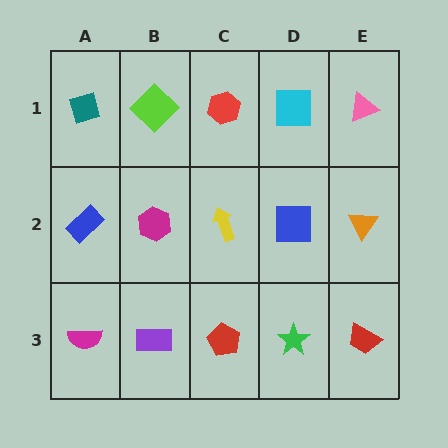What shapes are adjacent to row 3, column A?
A blue rectangle (row 2, column A), a purple rectangle (row 3, column B).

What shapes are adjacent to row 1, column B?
A magenta hexagon (row 2, column B), a teal diamond (row 1, column A), a red hexagon (row 1, column C).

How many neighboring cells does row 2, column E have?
3.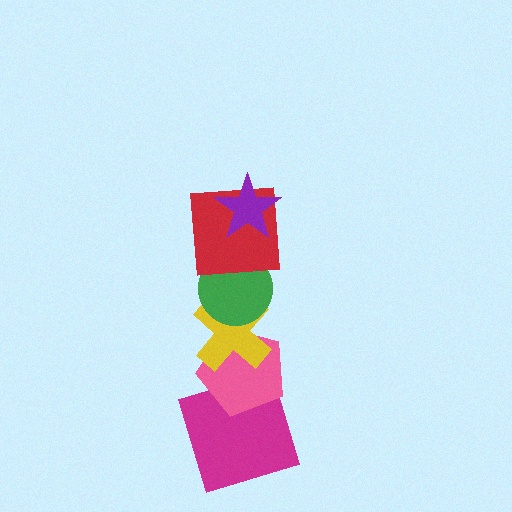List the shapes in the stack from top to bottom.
From top to bottom: the purple star, the red square, the green circle, the yellow cross, the pink pentagon, the magenta square.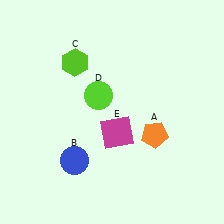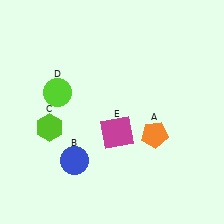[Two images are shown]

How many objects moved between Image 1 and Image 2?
2 objects moved between the two images.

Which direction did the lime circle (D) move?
The lime circle (D) moved left.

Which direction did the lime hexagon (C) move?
The lime hexagon (C) moved down.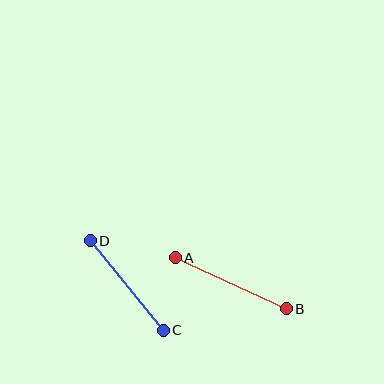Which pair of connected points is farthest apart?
Points A and B are farthest apart.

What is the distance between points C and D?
The distance is approximately 115 pixels.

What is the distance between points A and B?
The distance is approximately 122 pixels.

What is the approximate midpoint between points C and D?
The midpoint is at approximately (127, 285) pixels.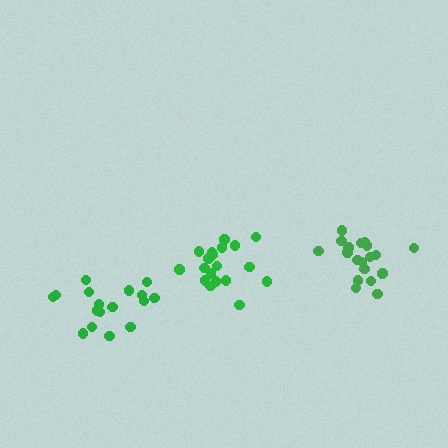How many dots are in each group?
Group 1: 17 dots, Group 2: 19 dots, Group 3: 19 dots (55 total).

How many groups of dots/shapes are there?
There are 3 groups.